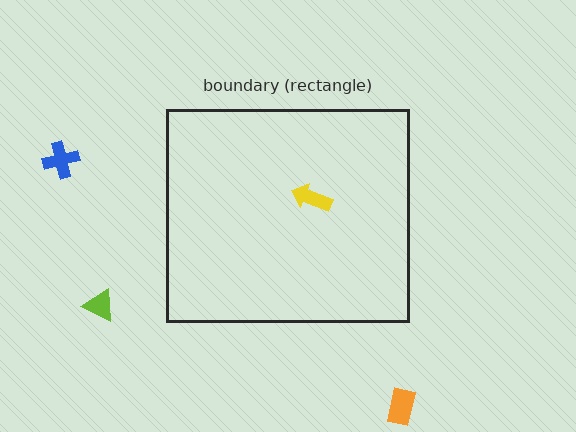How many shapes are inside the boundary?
1 inside, 3 outside.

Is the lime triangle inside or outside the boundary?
Outside.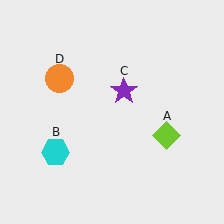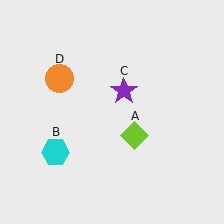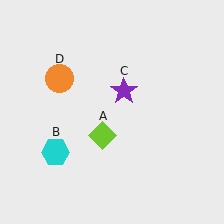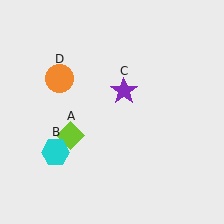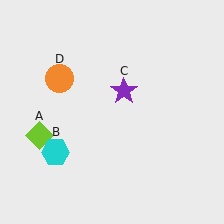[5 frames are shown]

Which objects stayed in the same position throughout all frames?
Cyan hexagon (object B) and purple star (object C) and orange circle (object D) remained stationary.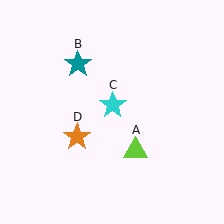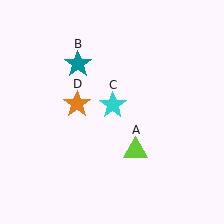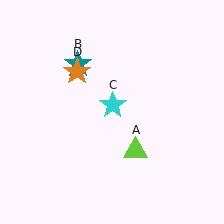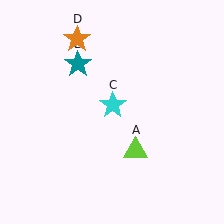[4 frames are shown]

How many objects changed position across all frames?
1 object changed position: orange star (object D).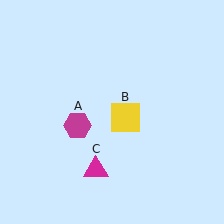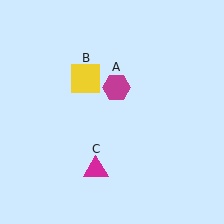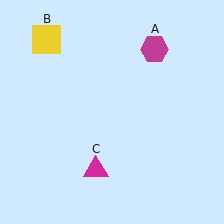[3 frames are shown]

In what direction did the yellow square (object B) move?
The yellow square (object B) moved up and to the left.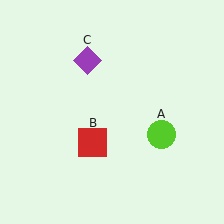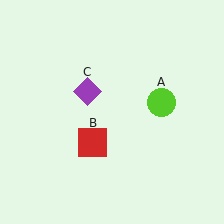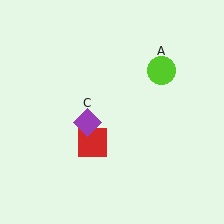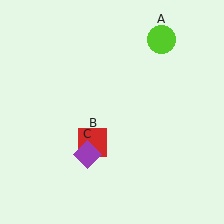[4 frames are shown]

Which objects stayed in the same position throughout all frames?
Red square (object B) remained stationary.